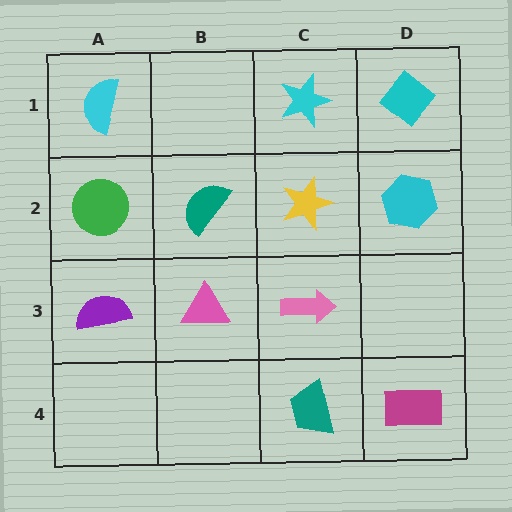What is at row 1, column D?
A cyan diamond.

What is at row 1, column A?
A cyan semicircle.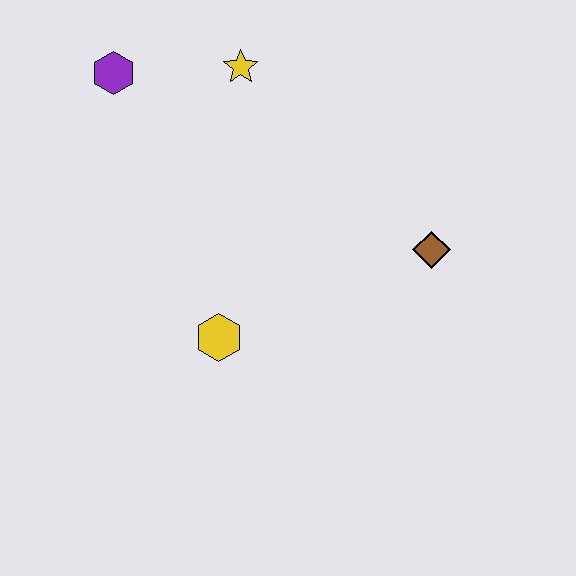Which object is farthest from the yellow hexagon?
The purple hexagon is farthest from the yellow hexagon.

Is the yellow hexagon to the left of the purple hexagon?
No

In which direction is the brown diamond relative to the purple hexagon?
The brown diamond is to the right of the purple hexagon.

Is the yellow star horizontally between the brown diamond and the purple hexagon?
Yes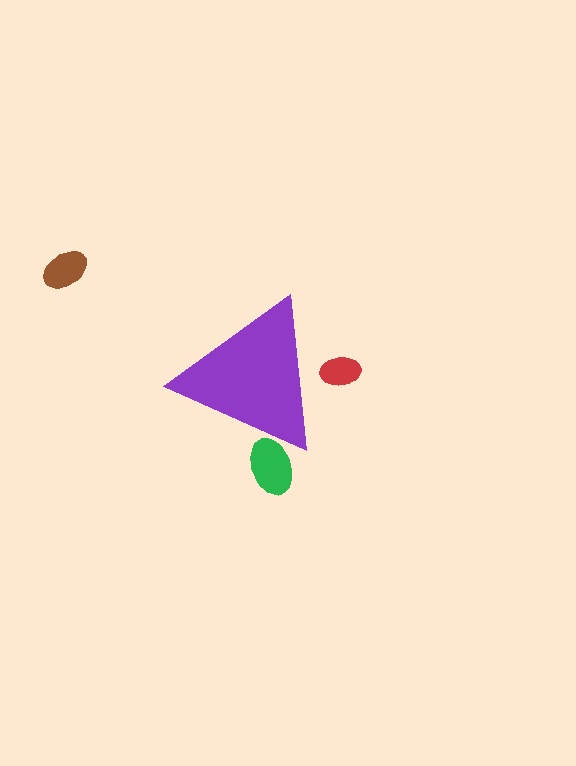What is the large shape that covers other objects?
A purple triangle.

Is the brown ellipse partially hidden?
No, the brown ellipse is fully visible.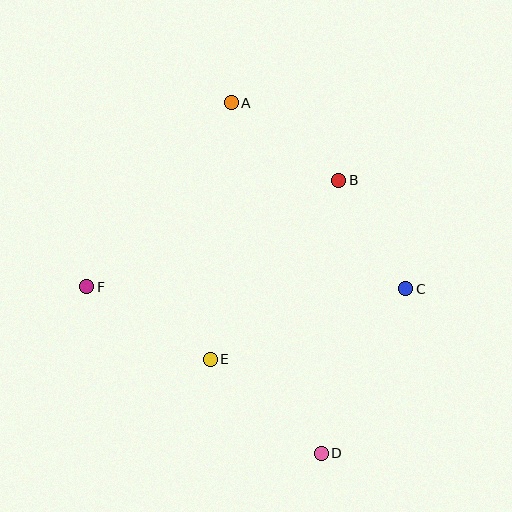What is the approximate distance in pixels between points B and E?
The distance between B and E is approximately 220 pixels.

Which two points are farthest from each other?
Points A and D are farthest from each other.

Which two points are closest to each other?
Points B and C are closest to each other.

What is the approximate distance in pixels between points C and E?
The distance between C and E is approximately 208 pixels.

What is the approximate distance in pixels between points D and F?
The distance between D and F is approximately 287 pixels.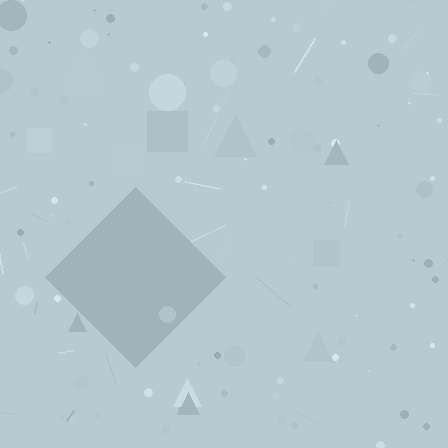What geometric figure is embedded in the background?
A diamond is embedded in the background.